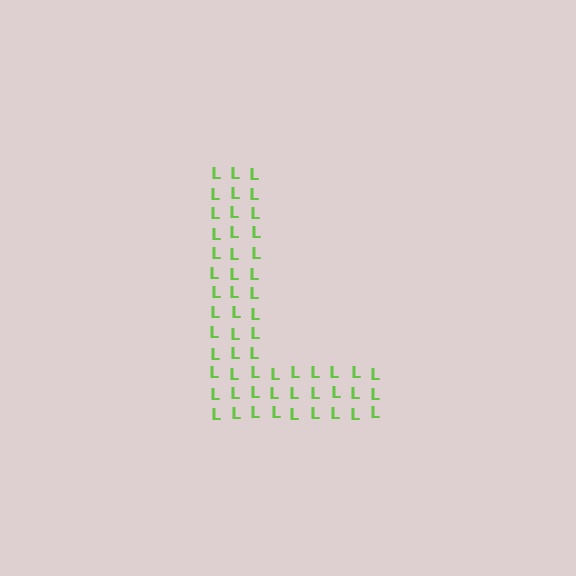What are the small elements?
The small elements are letter L's.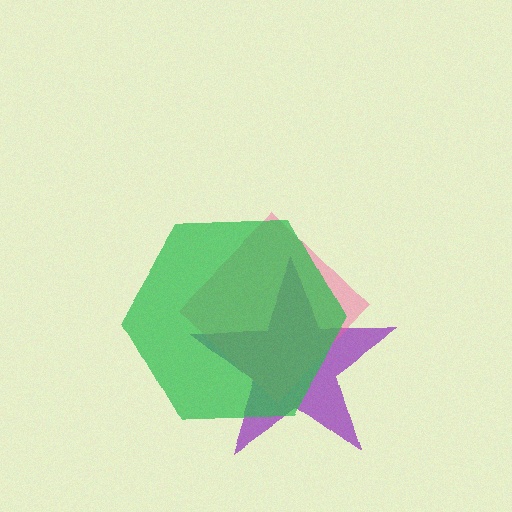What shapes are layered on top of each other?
The layered shapes are: a purple star, a pink diamond, a green hexagon.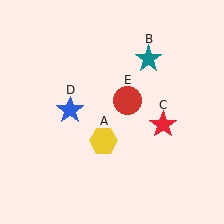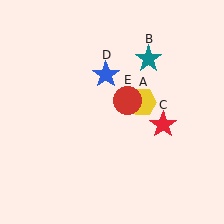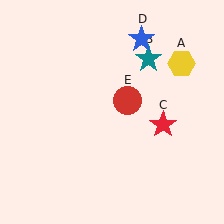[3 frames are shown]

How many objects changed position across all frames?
2 objects changed position: yellow hexagon (object A), blue star (object D).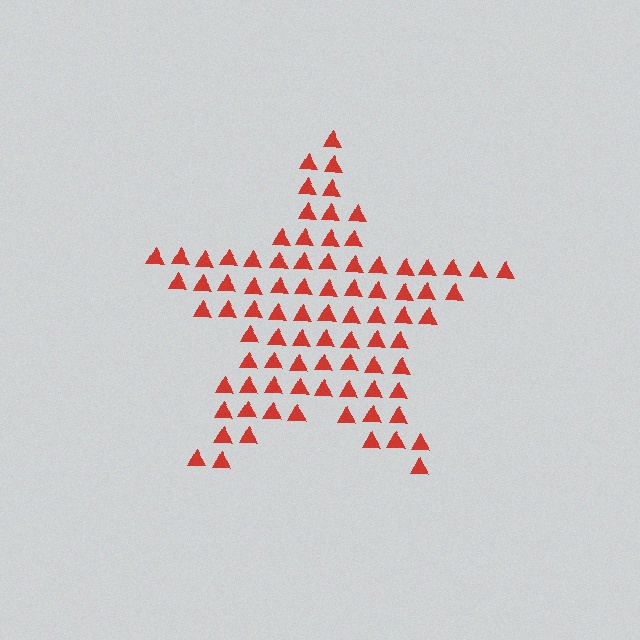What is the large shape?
The large shape is a star.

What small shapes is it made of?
It is made of small triangles.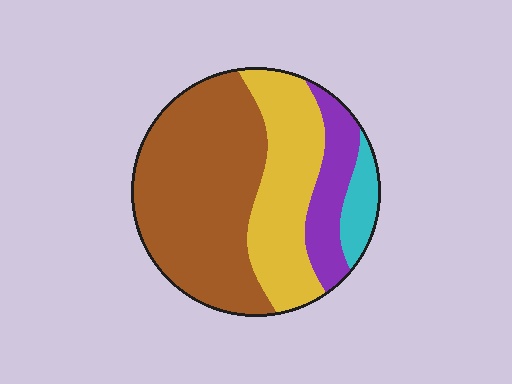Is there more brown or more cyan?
Brown.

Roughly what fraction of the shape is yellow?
Yellow covers roughly 30% of the shape.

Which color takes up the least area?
Cyan, at roughly 5%.